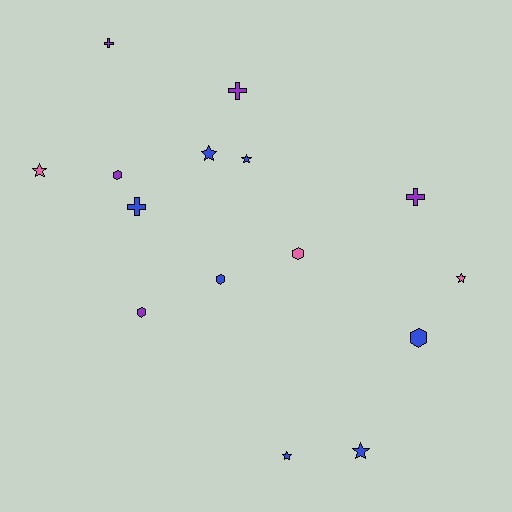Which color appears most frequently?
Blue, with 7 objects.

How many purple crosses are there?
There are 3 purple crosses.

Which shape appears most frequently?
Star, with 6 objects.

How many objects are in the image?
There are 15 objects.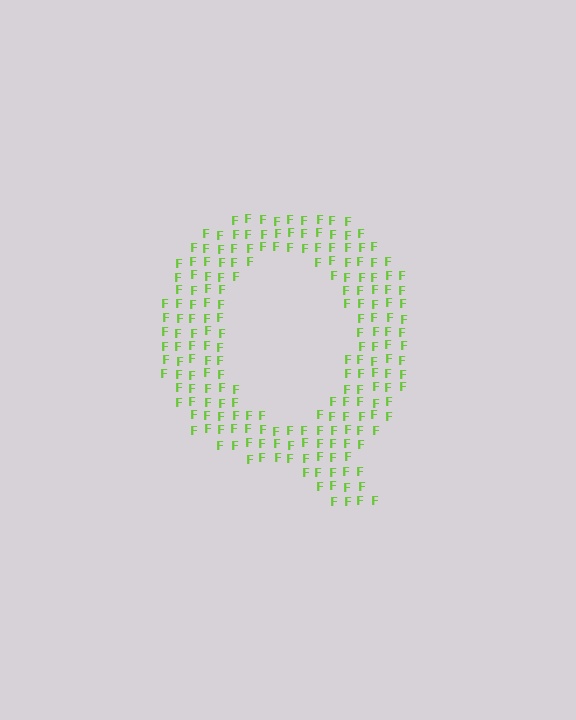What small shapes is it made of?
It is made of small letter F's.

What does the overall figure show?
The overall figure shows the letter Q.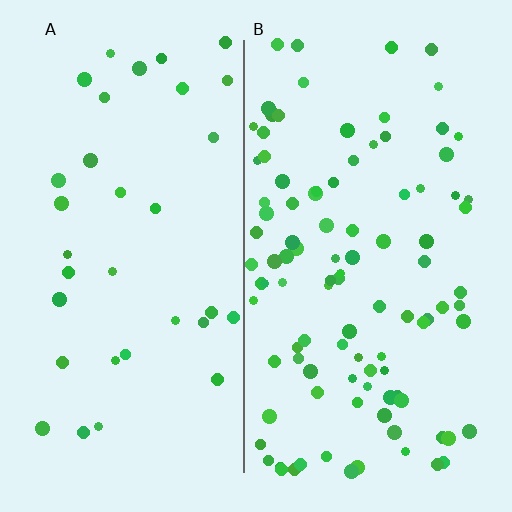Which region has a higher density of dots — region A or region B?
B (the right).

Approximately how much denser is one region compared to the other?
Approximately 3.0× — region B over region A.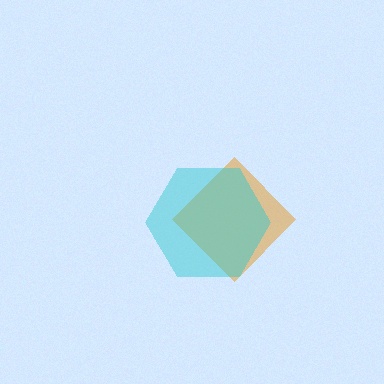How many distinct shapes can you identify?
There are 2 distinct shapes: an orange diamond, a cyan hexagon.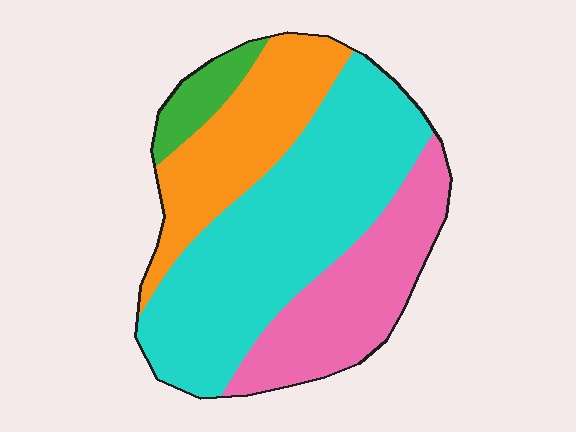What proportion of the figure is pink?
Pink covers around 25% of the figure.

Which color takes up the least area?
Green, at roughly 5%.